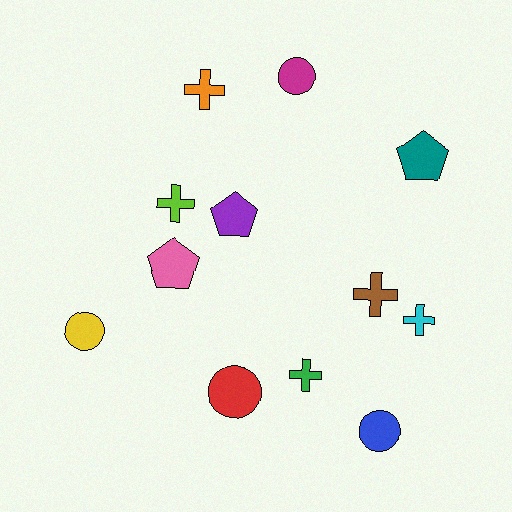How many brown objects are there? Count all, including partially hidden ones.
There is 1 brown object.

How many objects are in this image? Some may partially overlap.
There are 12 objects.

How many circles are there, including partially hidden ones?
There are 4 circles.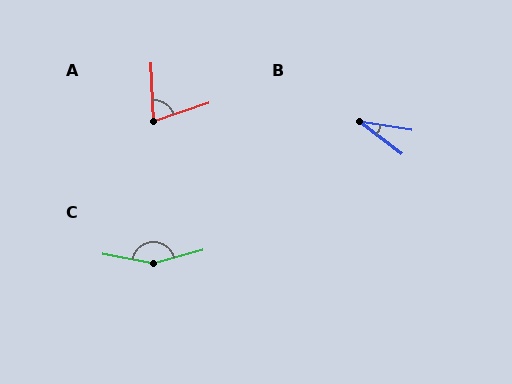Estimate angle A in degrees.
Approximately 74 degrees.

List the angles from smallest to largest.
B (29°), A (74°), C (153°).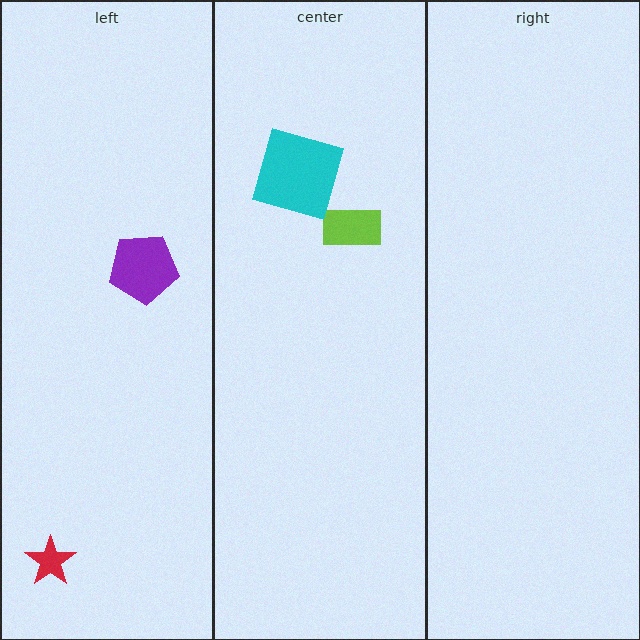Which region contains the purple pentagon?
The left region.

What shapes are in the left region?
The purple pentagon, the red star.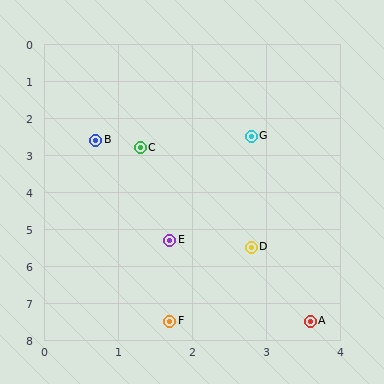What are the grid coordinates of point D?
Point D is at approximately (2.8, 5.5).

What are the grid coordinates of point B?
Point B is at approximately (0.7, 2.6).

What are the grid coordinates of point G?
Point G is at approximately (2.8, 2.5).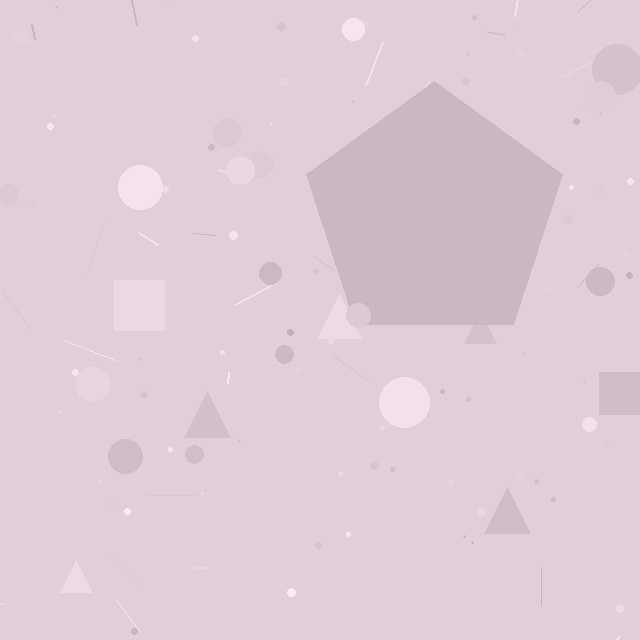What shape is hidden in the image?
A pentagon is hidden in the image.